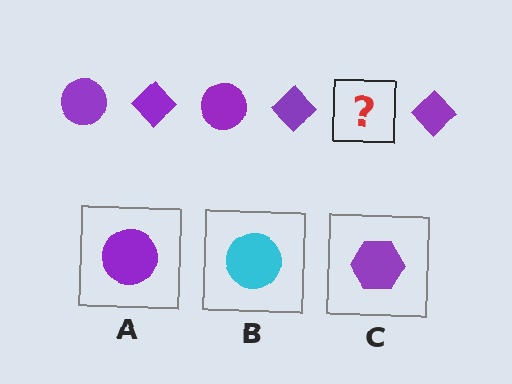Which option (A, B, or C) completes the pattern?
A.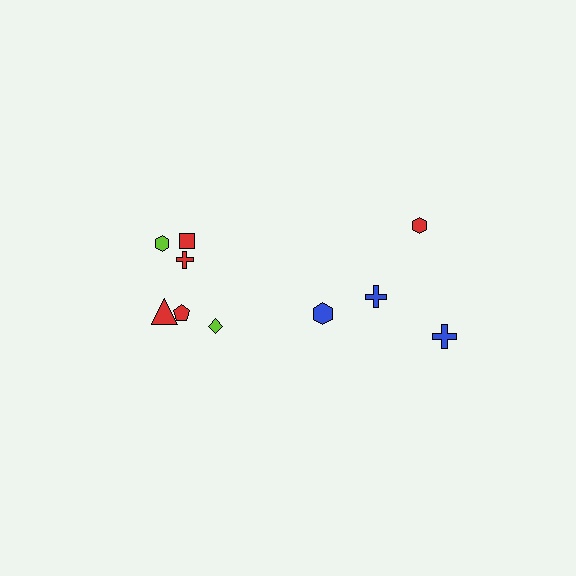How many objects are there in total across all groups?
There are 10 objects.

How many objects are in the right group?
There are 4 objects.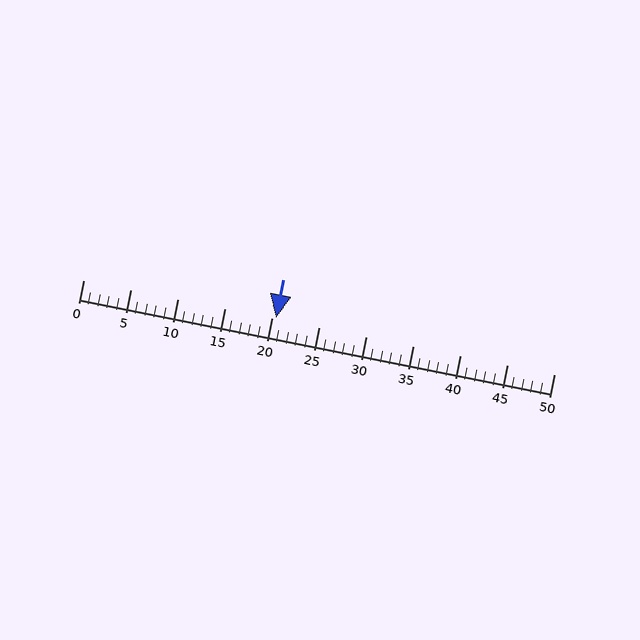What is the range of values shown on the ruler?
The ruler shows values from 0 to 50.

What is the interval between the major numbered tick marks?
The major tick marks are spaced 5 units apart.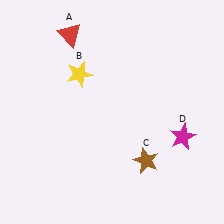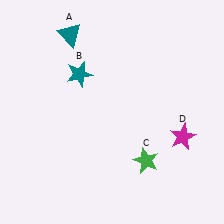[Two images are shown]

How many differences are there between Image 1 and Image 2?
There are 3 differences between the two images.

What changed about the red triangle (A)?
In Image 1, A is red. In Image 2, it changed to teal.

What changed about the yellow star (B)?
In Image 1, B is yellow. In Image 2, it changed to teal.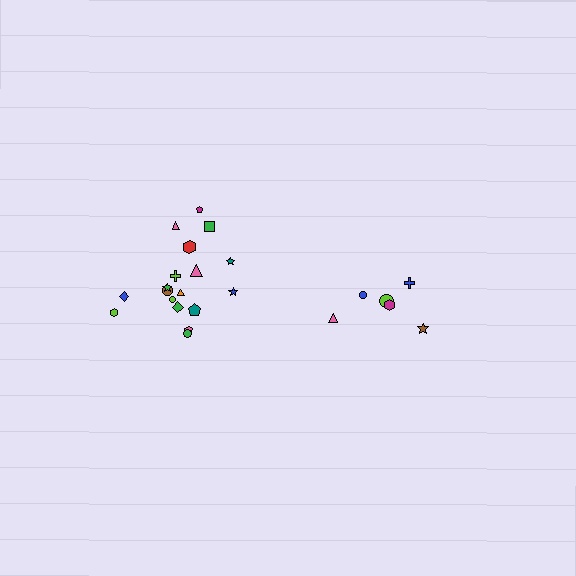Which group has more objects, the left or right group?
The left group.